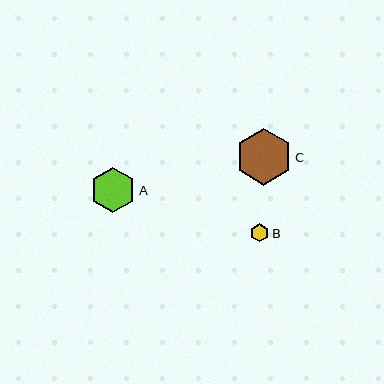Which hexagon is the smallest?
Hexagon B is the smallest with a size of approximately 18 pixels.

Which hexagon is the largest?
Hexagon C is the largest with a size of approximately 56 pixels.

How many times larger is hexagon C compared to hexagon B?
Hexagon C is approximately 3.1 times the size of hexagon B.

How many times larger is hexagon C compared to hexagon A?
Hexagon C is approximately 1.2 times the size of hexagon A.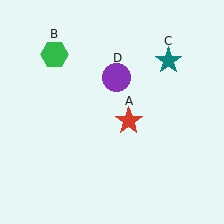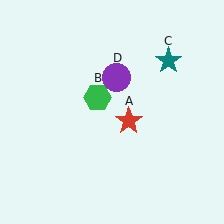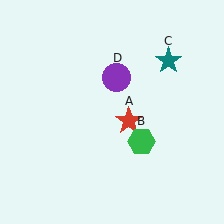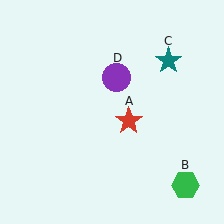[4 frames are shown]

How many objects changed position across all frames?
1 object changed position: green hexagon (object B).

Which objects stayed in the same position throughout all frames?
Red star (object A) and teal star (object C) and purple circle (object D) remained stationary.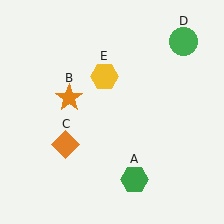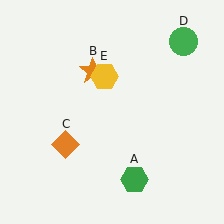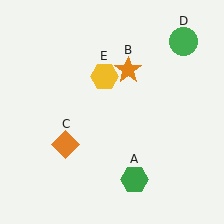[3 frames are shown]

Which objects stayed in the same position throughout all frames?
Green hexagon (object A) and orange diamond (object C) and green circle (object D) and yellow hexagon (object E) remained stationary.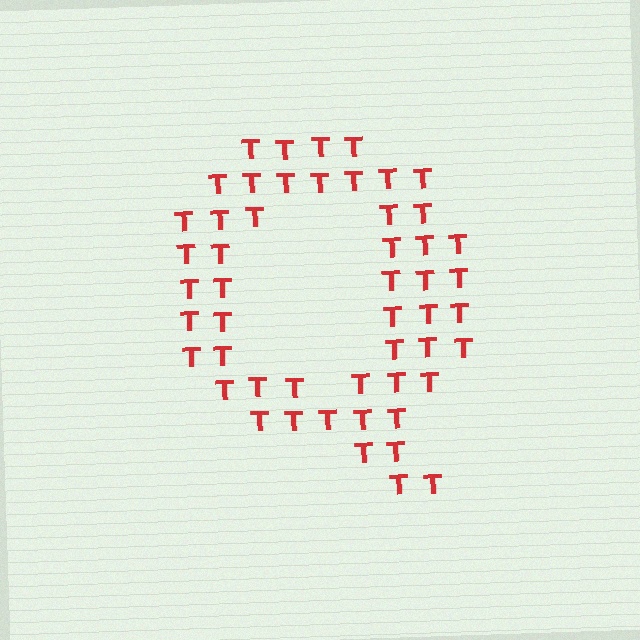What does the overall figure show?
The overall figure shows the letter Q.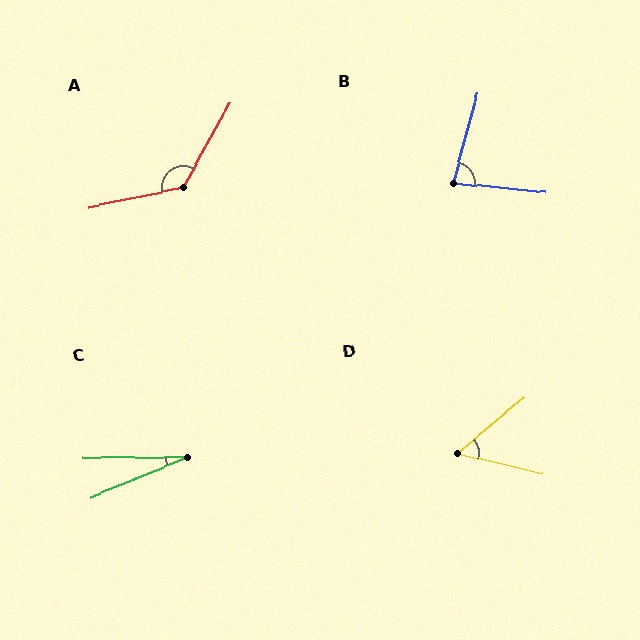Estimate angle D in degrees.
Approximately 53 degrees.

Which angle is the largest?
A, at approximately 131 degrees.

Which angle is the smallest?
C, at approximately 22 degrees.